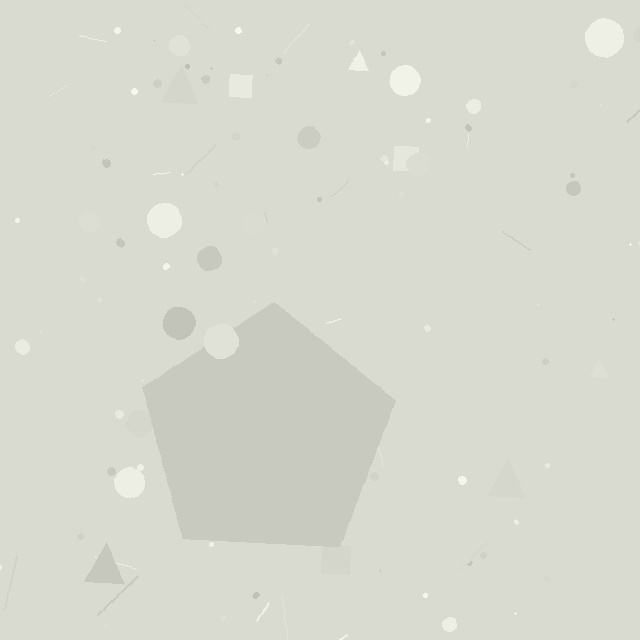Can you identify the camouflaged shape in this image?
The camouflaged shape is a pentagon.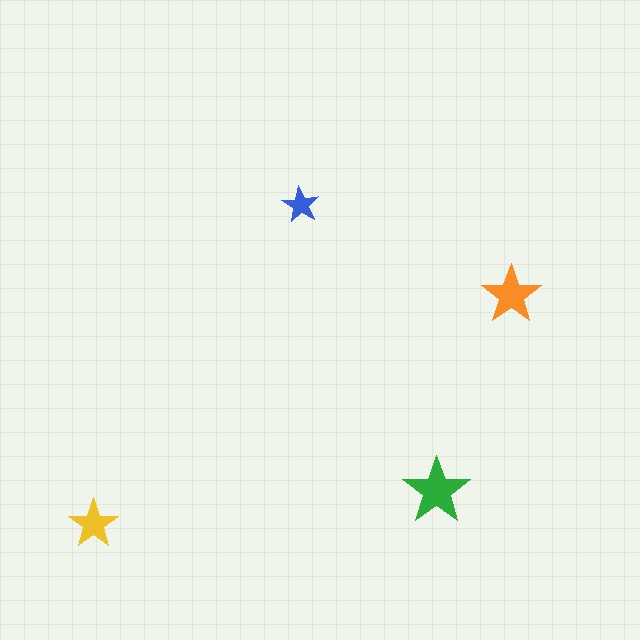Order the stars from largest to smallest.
the green one, the orange one, the yellow one, the blue one.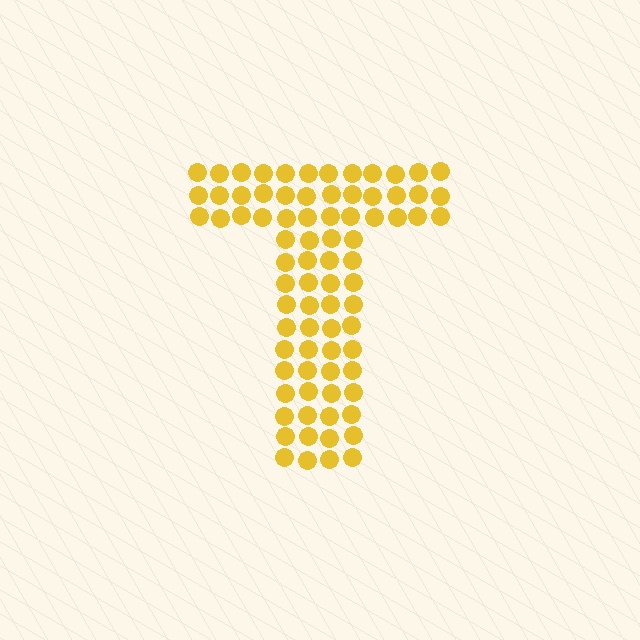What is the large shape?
The large shape is the letter T.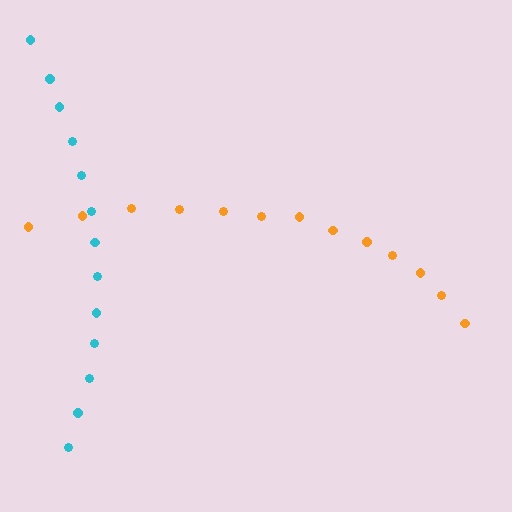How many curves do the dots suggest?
There are 2 distinct paths.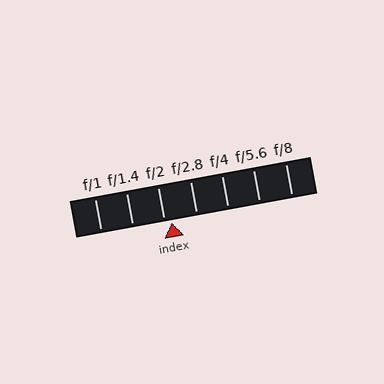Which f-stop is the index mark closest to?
The index mark is closest to f/2.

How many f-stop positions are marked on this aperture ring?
There are 7 f-stop positions marked.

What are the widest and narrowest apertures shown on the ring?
The widest aperture shown is f/1 and the narrowest is f/8.